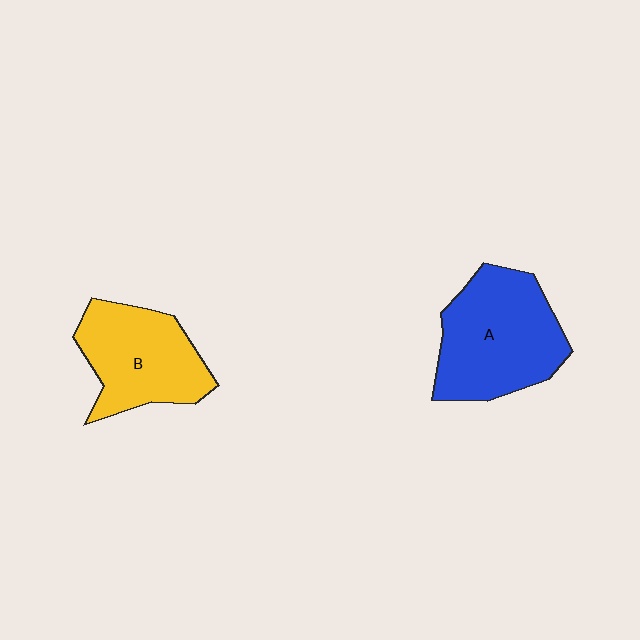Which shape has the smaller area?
Shape B (yellow).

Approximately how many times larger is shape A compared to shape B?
Approximately 1.2 times.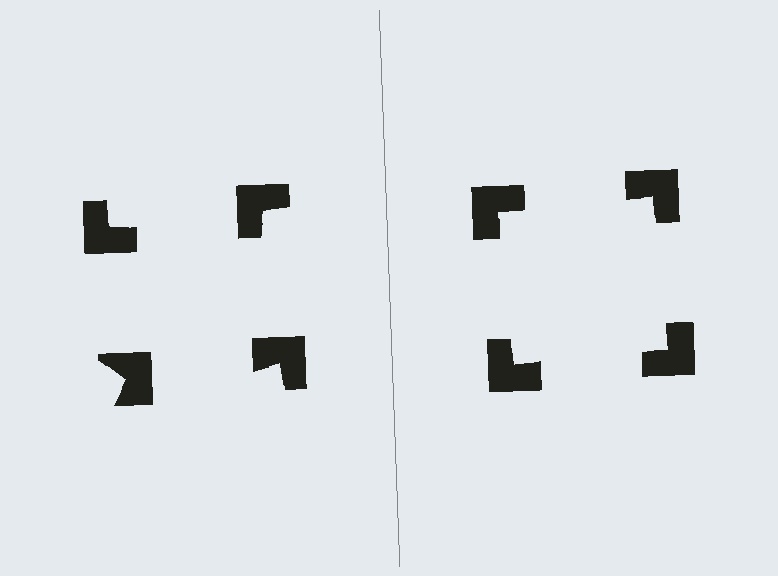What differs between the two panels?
The notched squares are positioned identically on both sides; only the wedge orientations differ. On the right they align to a square; on the left they are misaligned.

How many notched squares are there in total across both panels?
8 — 4 on each side.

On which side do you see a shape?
An illusory square appears on the right side. On the left side the wedge cuts are rotated, so no coherent shape forms.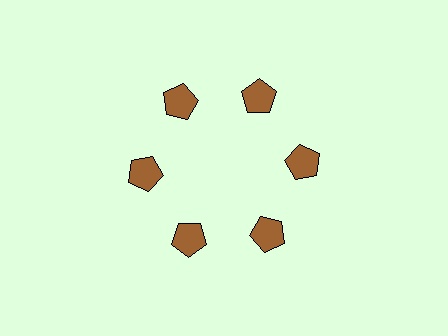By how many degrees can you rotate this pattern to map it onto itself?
The pattern maps onto itself every 60 degrees of rotation.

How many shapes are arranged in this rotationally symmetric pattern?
There are 6 shapes, arranged in 6 groups of 1.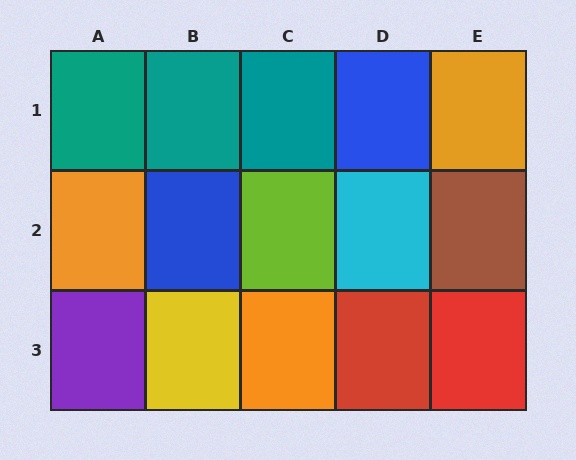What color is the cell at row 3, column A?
Purple.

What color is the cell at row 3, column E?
Red.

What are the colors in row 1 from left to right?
Teal, teal, teal, blue, orange.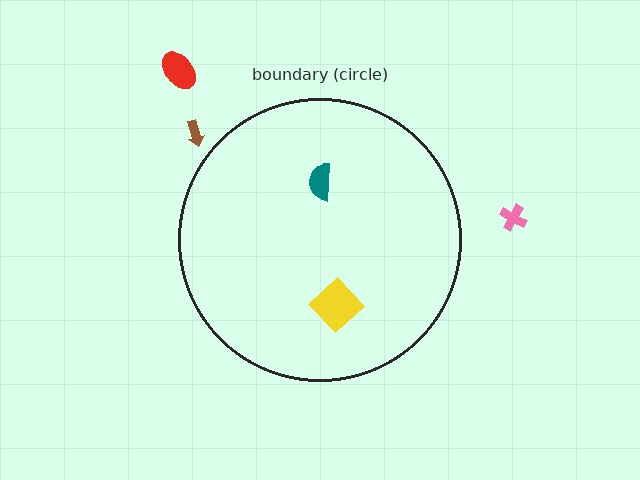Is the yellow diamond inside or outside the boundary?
Inside.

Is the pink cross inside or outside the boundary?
Outside.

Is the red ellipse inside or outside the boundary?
Outside.